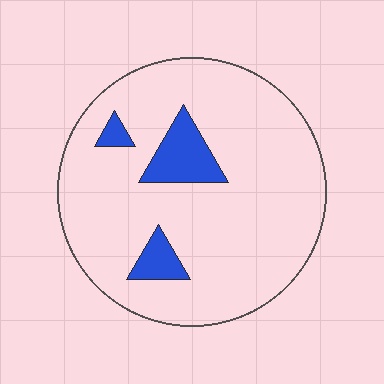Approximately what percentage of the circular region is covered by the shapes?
Approximately 10%.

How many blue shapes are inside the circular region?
3.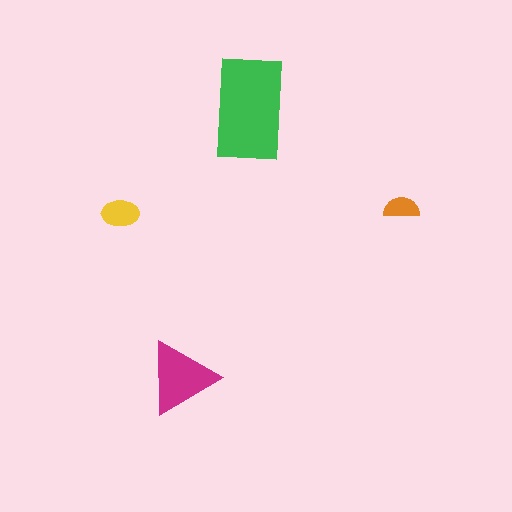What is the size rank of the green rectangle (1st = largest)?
1st.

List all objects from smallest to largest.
The orange semicircle, the yellow ellipse, the magenta triangle, the green rectangle.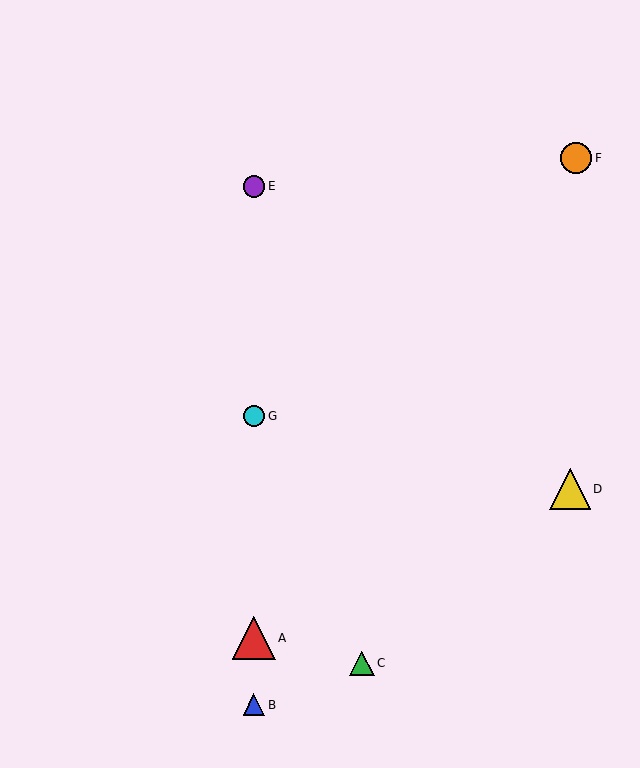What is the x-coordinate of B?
Object B is at x≈254.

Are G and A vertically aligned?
Yes, both are at x≈254.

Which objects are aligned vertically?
Objects A, B, E, G are aligned vertically.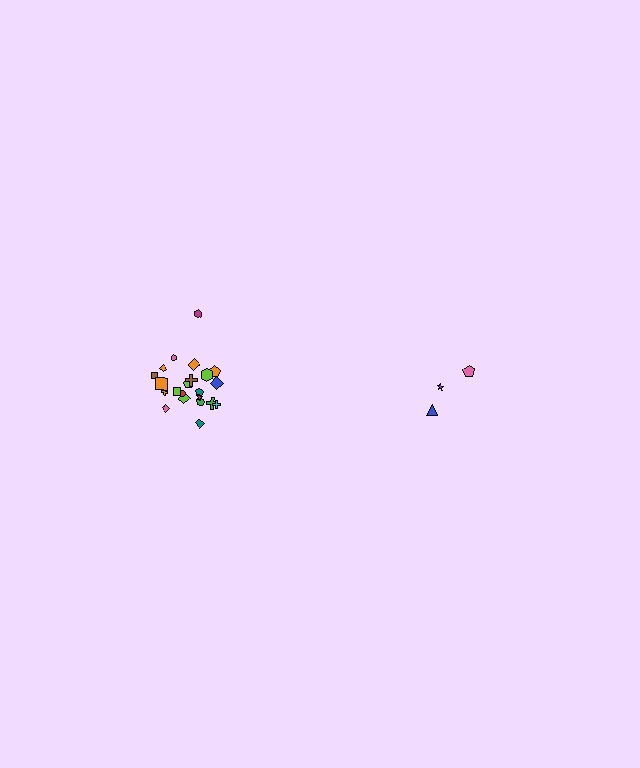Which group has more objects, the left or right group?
The left group.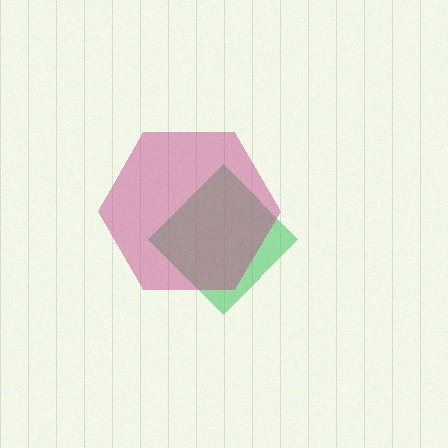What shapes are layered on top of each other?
The layered shapes are: a green diamond, a magenta hexagon.